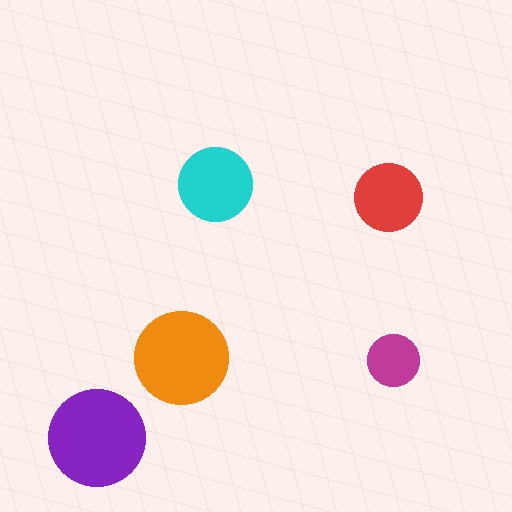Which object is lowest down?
The purple circle is bottommost.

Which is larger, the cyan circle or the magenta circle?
The cyan one.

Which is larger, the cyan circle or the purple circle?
The purple one.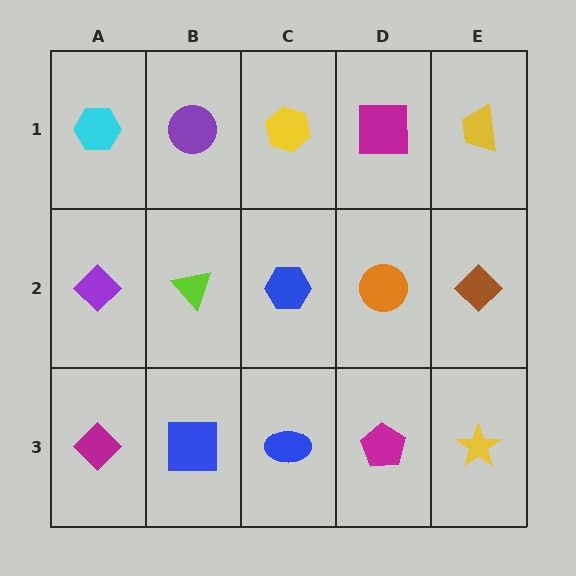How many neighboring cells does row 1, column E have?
2.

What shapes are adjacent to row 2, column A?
A cyan hexagon (row 1, column A), a magenta diamond (row 3, column A), a lime triangle (row 2, column B).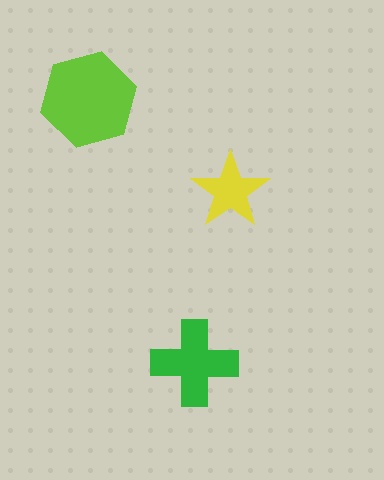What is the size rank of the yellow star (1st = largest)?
3rd.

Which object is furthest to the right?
The yellow star is rightmost.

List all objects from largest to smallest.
The lime hexagon, the green cross, the yellow star.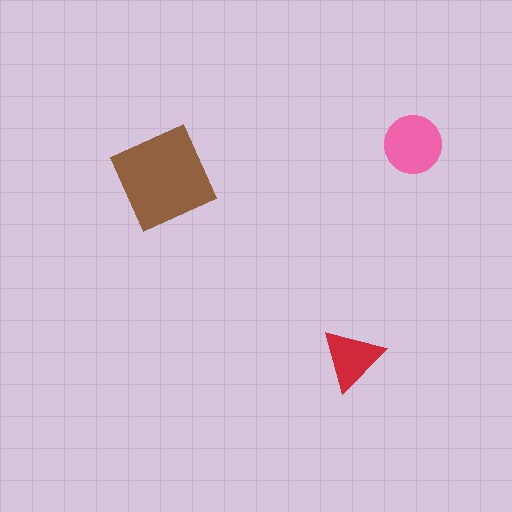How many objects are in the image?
There are 3 objects in the image.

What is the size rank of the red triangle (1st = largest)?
3rd.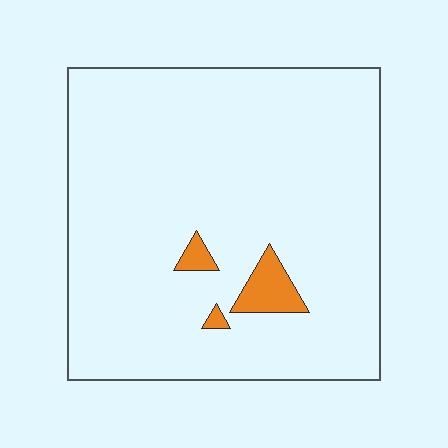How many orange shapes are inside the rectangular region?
3.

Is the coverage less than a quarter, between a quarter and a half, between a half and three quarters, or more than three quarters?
Less than a quarter.